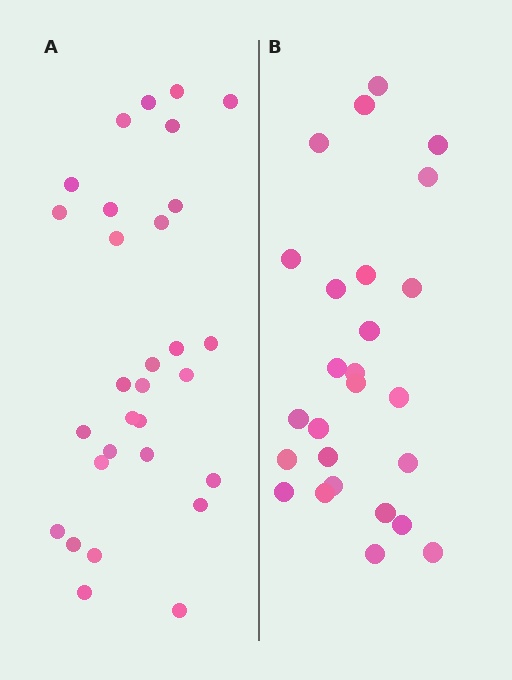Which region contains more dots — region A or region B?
Region A (the left region) has more dots.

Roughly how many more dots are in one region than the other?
Region A has about 4 more dots than region B.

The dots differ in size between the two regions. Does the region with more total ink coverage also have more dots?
No. Region B has more total ink coverage because its dots are larger, but region A actually contains more individual dots. Total area can be misleading — the number of items is what matters here.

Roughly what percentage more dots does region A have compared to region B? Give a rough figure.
About 15% more.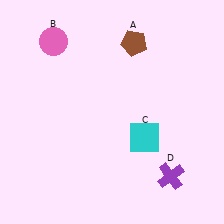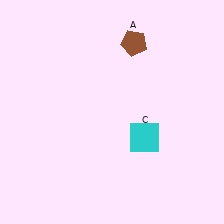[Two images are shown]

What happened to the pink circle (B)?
The pink circle (B) was removed in Image 2. It was in the top-left area of Image 1.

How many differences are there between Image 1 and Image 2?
There are 2 differences between the two images.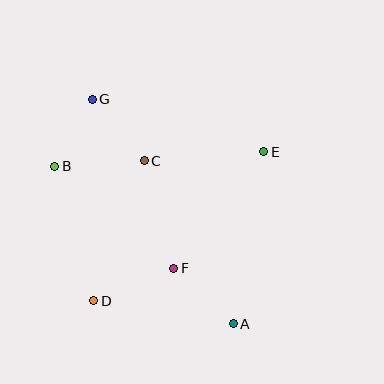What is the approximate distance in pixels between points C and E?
The distance between C and E is approximately 120 pixels.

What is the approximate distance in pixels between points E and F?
The distance between E and F is approximately 147 pixels.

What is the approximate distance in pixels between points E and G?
The distance between E and G is approximately 179 pixels.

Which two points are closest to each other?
Points B and G are closest to each other.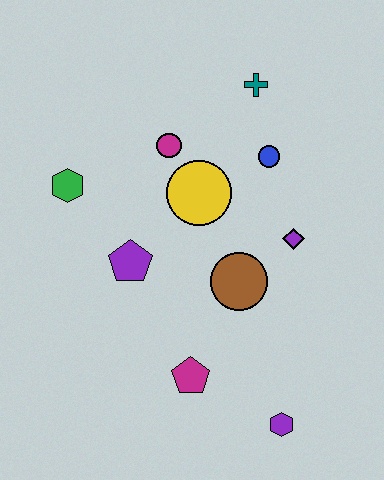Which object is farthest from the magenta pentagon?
The teal cross is farthest from the magenta pentagon.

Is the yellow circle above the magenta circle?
No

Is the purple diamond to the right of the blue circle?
Yes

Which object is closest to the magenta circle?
The yellow circle is closest to the magenta circle.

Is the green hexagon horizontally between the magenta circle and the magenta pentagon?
No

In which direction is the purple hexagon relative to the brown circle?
The purple hexagon is below the brown circle.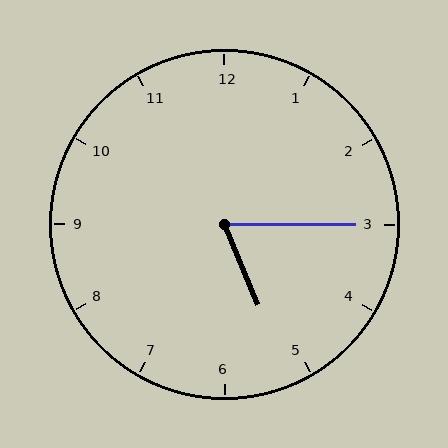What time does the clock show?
5:15.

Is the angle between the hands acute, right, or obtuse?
It is acute.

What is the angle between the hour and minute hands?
Approximately 68 degrees.